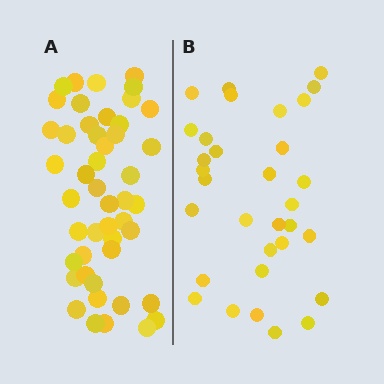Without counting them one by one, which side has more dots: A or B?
Region A (the left region) has more dots.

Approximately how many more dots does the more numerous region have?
Region A has approximately 15 more dots than region B.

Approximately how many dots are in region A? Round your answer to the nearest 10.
About 50 dots. (The exact count is 47, which rounds to 50.)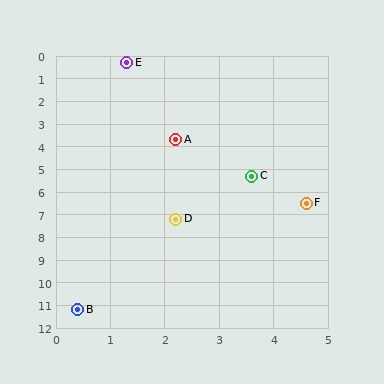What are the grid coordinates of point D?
Point D is at approximately (2.2, 7.2).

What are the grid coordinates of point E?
Point E is at approximately (1.3, 0.3).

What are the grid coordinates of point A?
Point A is at approximately (2.2, 3.7).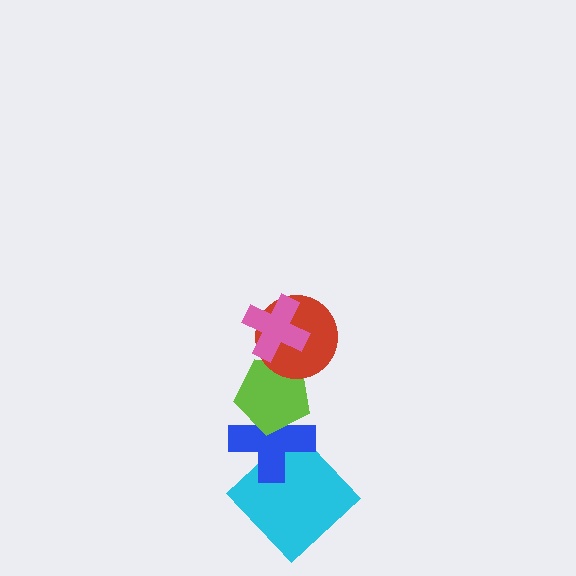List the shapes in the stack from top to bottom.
From top to bottom: the pink cross, the red circle, the lime pentagon, the blue cross, the cyan diamond.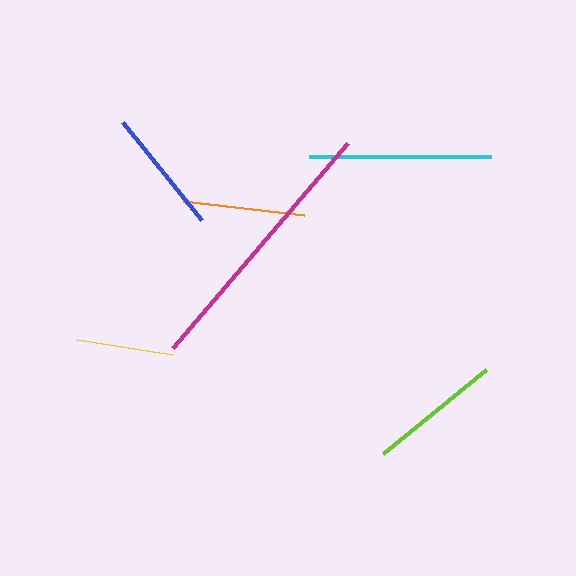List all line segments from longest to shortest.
From longest to shortest: magenta, cyan, lime, blue, orange, yellow.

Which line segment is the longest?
The magenta line is the longest at approximately 270 pixels.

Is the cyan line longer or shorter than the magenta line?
The magenta line is longer than the cyan line.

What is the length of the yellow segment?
The yellow segment is approximately 96 pixels long.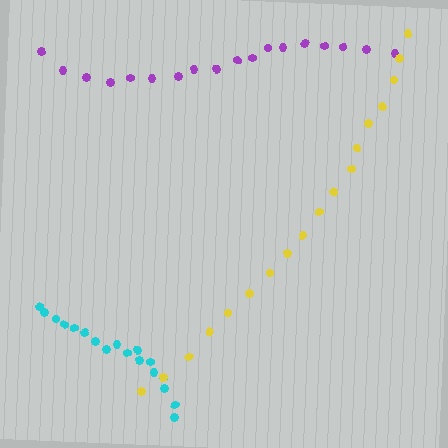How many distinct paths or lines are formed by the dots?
There are 3 distinct paths.